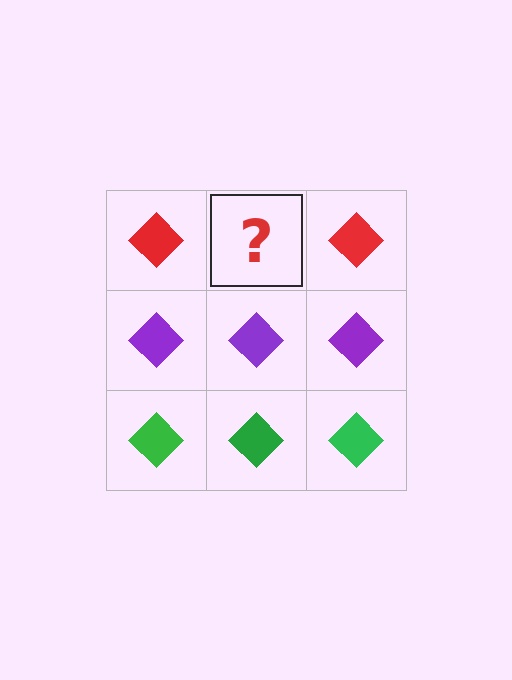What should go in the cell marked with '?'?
The missing cell should contain a red diamond.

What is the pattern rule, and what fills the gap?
The rule is that each row has a consistent color. The gap should be filled with a red diamond.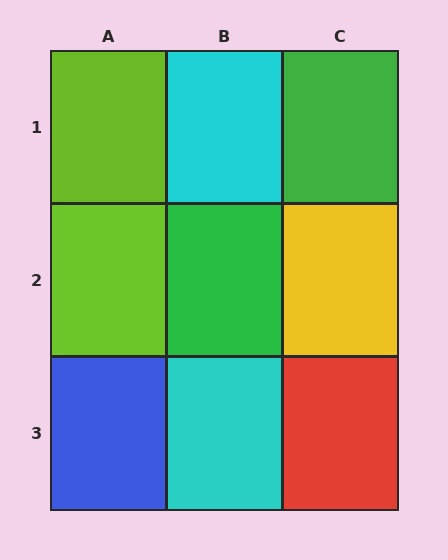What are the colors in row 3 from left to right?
Blue, cyan, red.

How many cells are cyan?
2 cells are cyan.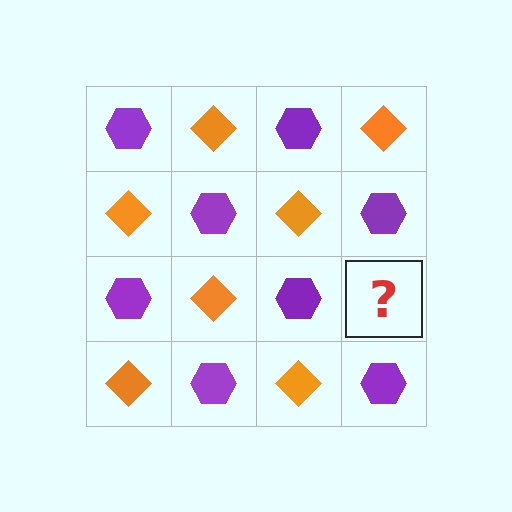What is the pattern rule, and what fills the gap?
The rule is that it alternates purple hexagon and orange diamond in a checkerboard pattern. The gap should be filled with an orange diamond.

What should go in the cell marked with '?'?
The missing cell should contain an orange diamond.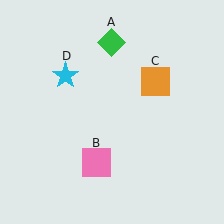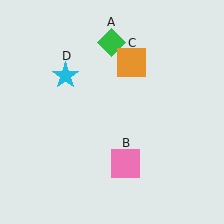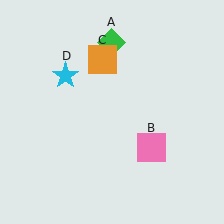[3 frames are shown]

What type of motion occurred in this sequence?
The pink square (object B), orange square (object C) rotated counterclockwise around the center of the scene.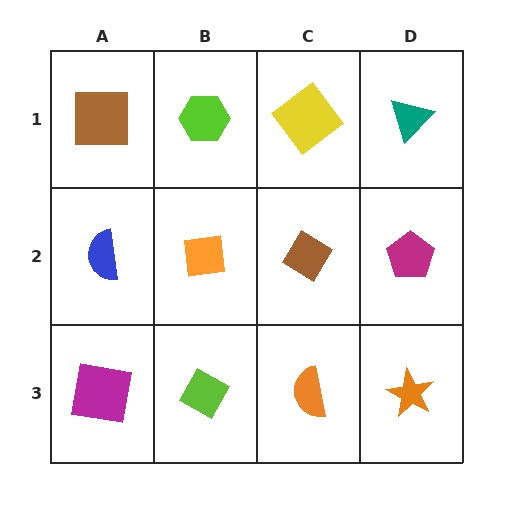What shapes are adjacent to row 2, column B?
A lime hexagon (row 1, column B), a lime diamond (row 3, column B), a blue semicircle (row 2, column A), a brown diamond (row 2, column C).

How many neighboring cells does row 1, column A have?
2.